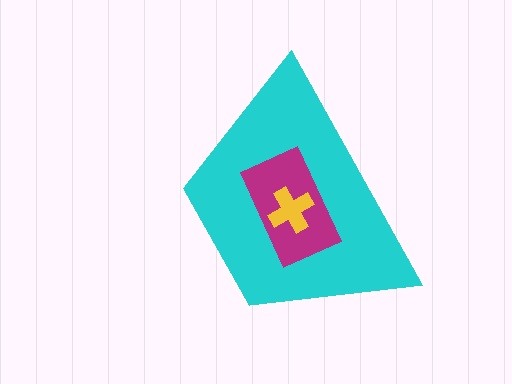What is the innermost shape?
The yellow cross.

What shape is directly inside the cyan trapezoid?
The magenta rectangle.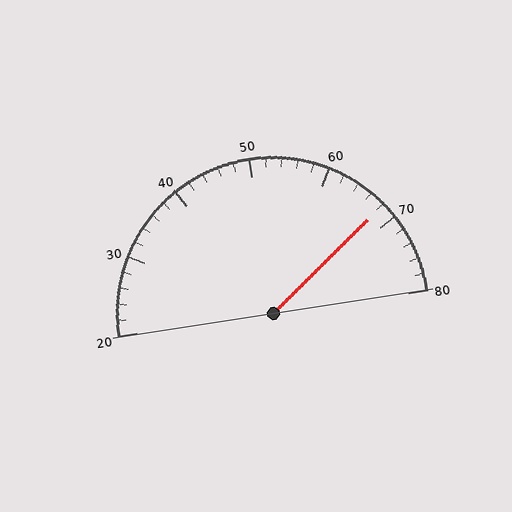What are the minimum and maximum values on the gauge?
The gauge ranges from 20 to 80.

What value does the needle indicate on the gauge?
The needle indicates approximately 68.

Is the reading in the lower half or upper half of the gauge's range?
The reading is in the upper half of the range (20 to 80).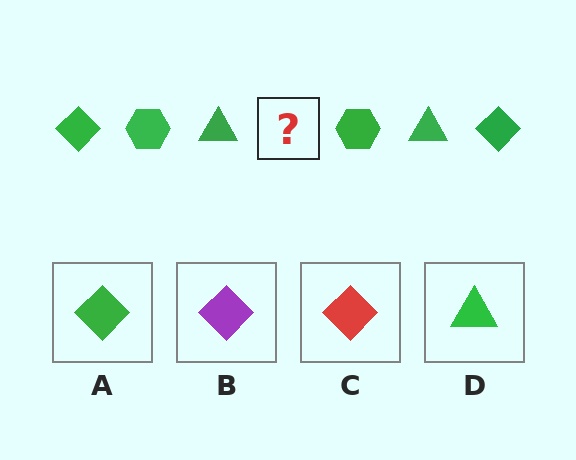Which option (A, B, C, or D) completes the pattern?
A.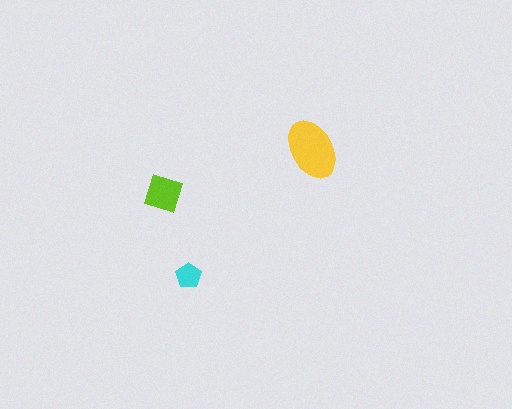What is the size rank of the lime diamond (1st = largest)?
2nd.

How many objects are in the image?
There are 3 objects in the image.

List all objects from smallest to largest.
The cyan pentagon, the lime diamond, the yellow ellipse.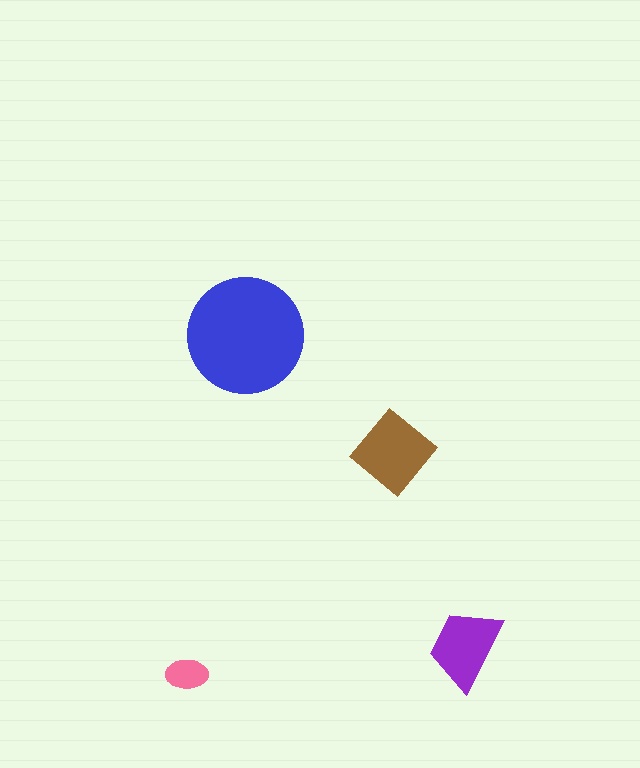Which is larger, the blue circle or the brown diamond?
The blue circle.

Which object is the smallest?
The pink ellipse.